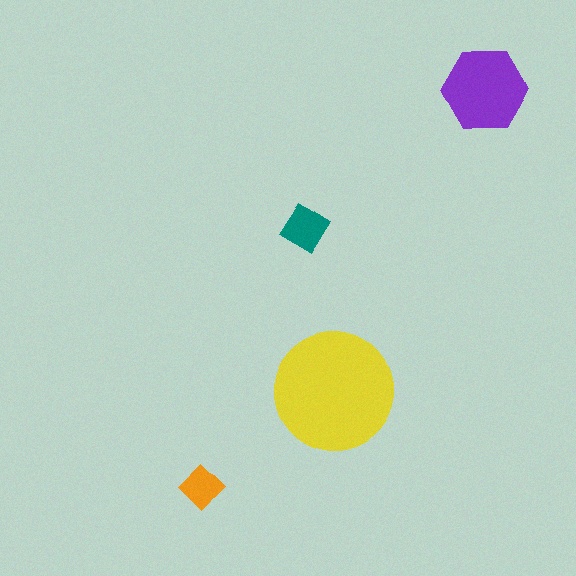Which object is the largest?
The yellow circle.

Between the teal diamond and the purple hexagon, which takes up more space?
The purple hexagon.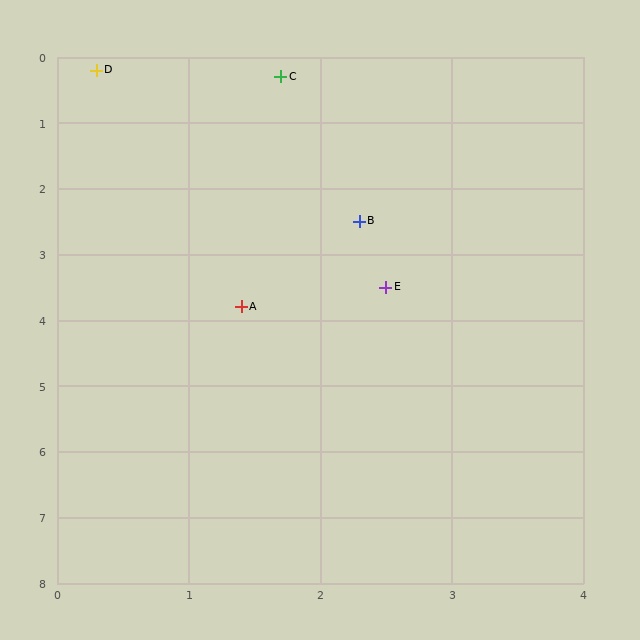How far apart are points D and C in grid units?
Points D and C are about 1.4 grid units apart.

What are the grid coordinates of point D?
Point D is at approximately (0.3, 0.2).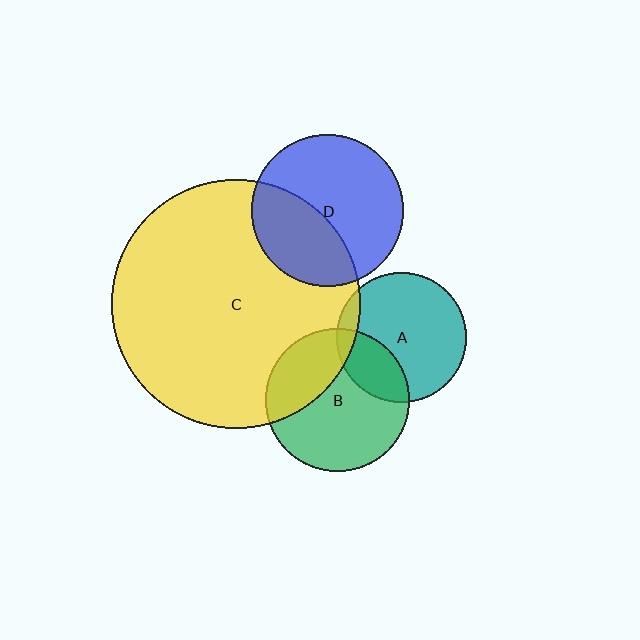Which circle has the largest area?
Circle C (yellow).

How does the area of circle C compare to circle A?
Approximately 3.7 times.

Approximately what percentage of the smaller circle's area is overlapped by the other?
Approximately 25%.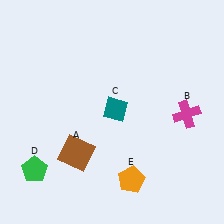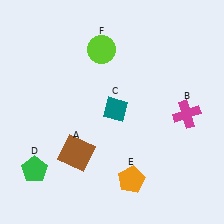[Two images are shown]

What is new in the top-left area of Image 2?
A lime circle (F) was added in the top-left area of Image 2.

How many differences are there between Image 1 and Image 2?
There is 1 difference between the two images.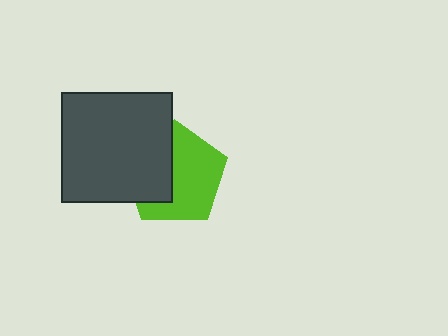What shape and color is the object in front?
The object in front is a dark gray square.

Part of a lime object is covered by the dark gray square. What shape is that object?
It is a pentagon.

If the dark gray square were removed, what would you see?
You would see the complete lime pentagon.